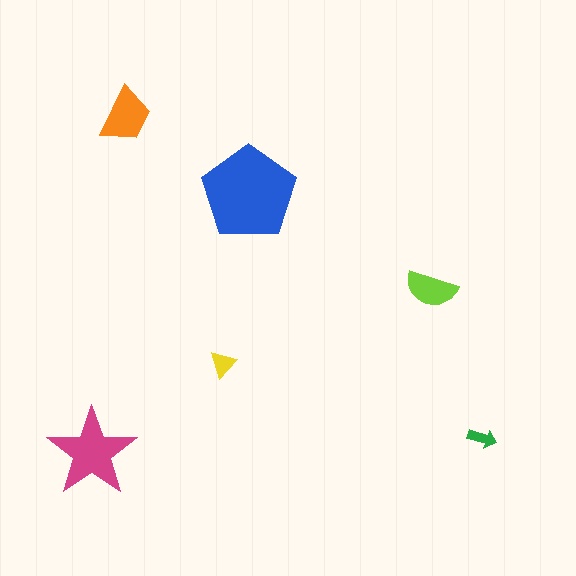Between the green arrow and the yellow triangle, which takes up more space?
The yellow triangle.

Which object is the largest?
The blue pentagon.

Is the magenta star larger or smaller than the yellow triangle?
Larger.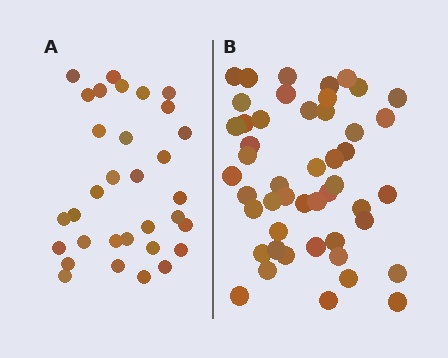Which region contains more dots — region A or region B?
Region B (the right region) has more dots.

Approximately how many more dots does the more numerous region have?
Region B has approximately 15 more dots than region A.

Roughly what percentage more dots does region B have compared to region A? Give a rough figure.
About 50% more.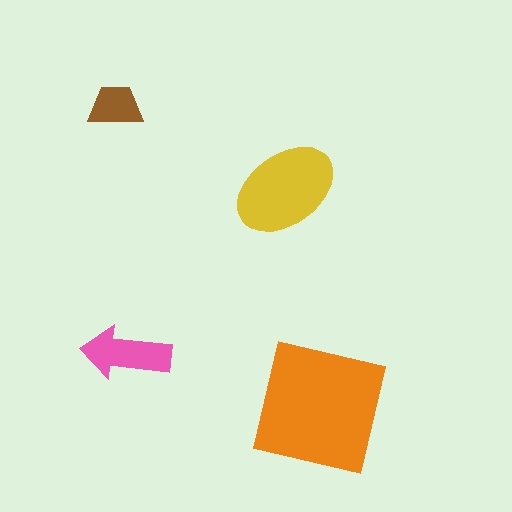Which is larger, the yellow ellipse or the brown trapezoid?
The yellow ellipse.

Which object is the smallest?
The brown trapezoid.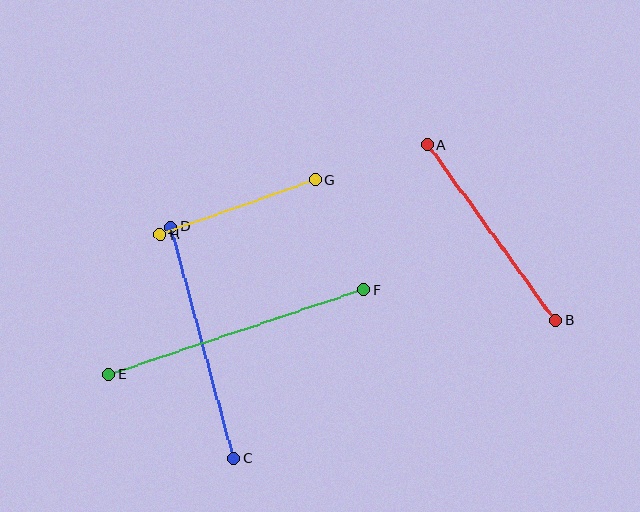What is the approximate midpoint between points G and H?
The midpoint is at approximately (238, 207) pixels.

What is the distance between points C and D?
The distance is approximately 240 pixels.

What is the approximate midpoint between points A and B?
The midpoint is at approximately (492, 233) pixels.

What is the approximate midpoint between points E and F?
The midpoint is at approximately (236, 332) pixels.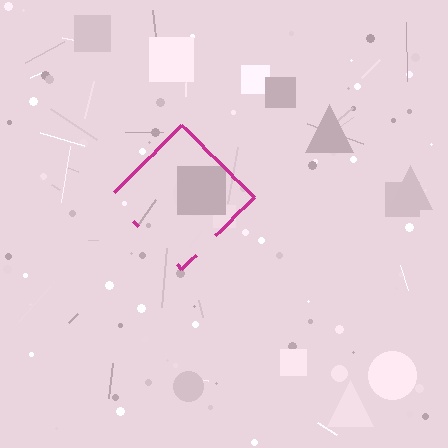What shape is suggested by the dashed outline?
The dashed outline suggests a diamond.